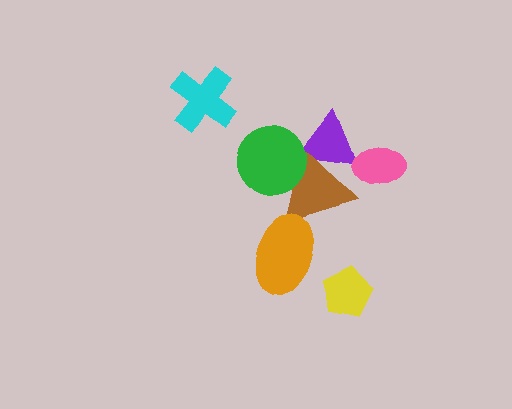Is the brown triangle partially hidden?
Yes, it is partially covered by another shape.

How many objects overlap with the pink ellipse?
1 object overlaps with the pink ellipse.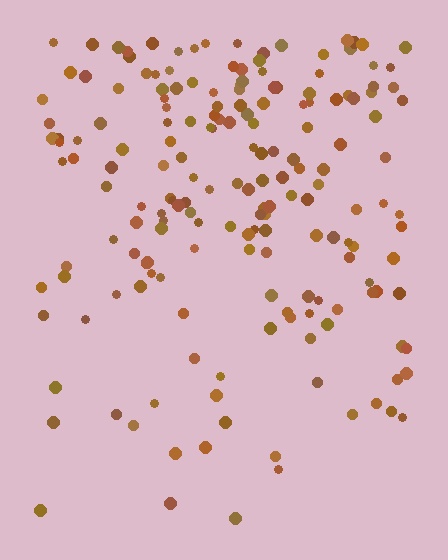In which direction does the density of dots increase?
From bottom to top, with the top side densest.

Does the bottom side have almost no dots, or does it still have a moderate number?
Still a moderate number, just noticeably fewer than the top.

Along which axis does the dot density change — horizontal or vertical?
Vertical.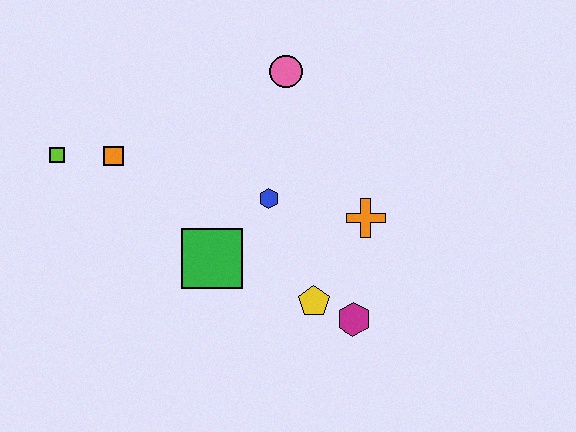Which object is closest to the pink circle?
The blue hexagon is closest to the pink circle.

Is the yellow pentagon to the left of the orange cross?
Yes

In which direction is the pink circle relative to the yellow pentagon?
The pink circle is above the yellow pentagon.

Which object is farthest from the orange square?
The magenta hexagon is farthest from the orange square.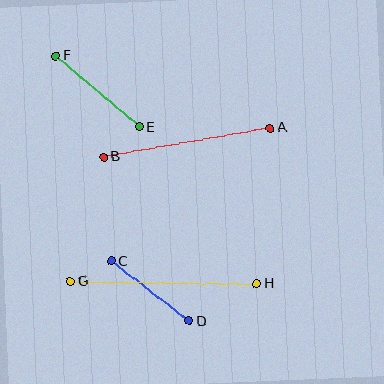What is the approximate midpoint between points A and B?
The midpoint is at approximately (187, 143) pixels.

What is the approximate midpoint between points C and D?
The midpoint is at approximately (150, 291) pixels.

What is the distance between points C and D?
The distance is approximately 98 pixels.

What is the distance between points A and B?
The distance is approximately 169 pixels.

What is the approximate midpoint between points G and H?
The midpoint is at approximately (164, 282) pixels.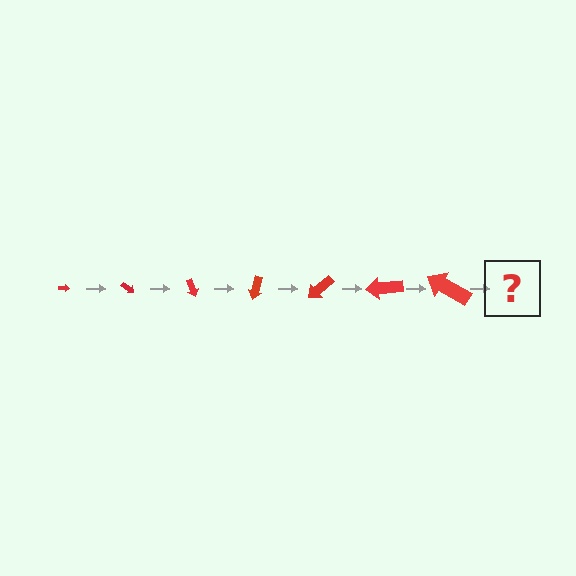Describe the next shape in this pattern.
It should be an arrow, larger than the previous one and rotated 245 degrees from the start.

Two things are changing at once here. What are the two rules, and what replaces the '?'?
The two rules are that the arrow grows larger each step and it rotates 35 degrees each step. The '?' should be an arrow, larger than the previous one and rotated 245 degrees from the start.